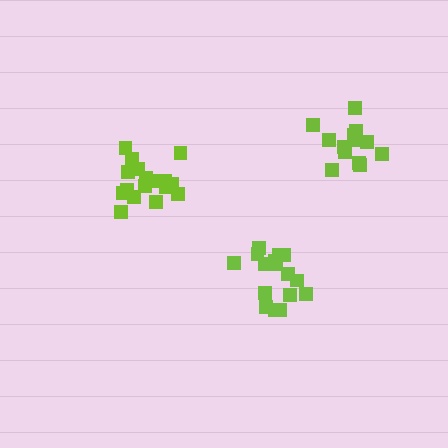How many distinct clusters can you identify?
There are 3 distinct clusters.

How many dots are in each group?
Group 1: 18 dots, Group 2: 16 dots, Group 3: 13 dots (47 total).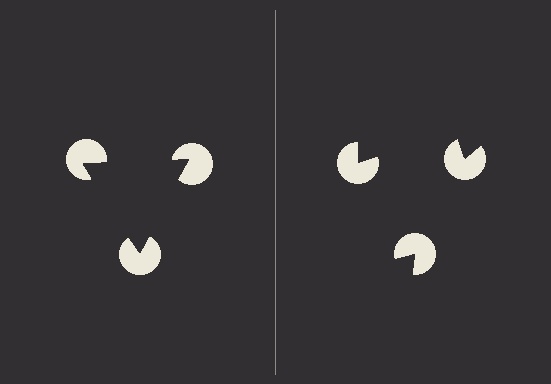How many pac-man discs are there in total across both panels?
6 — 3 on each side.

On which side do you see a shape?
An illusory triangle appears on the left side. On the right side the wedge cuts are rotated, so no coherent shape forms.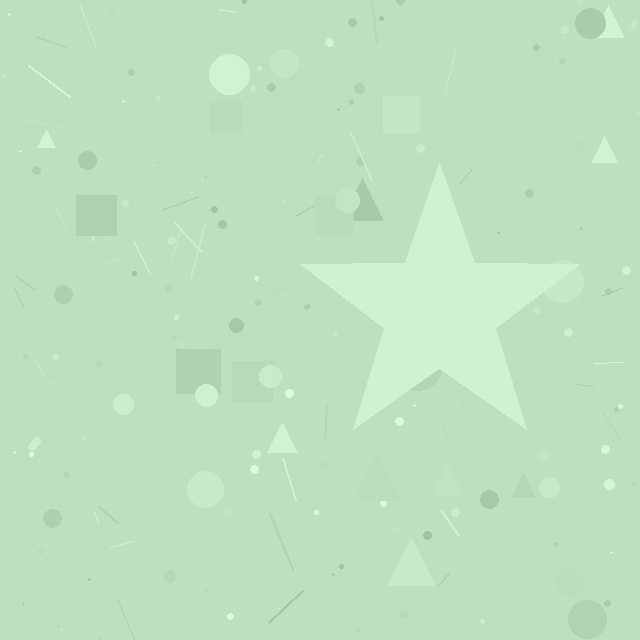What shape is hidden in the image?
A star is hidden in the image.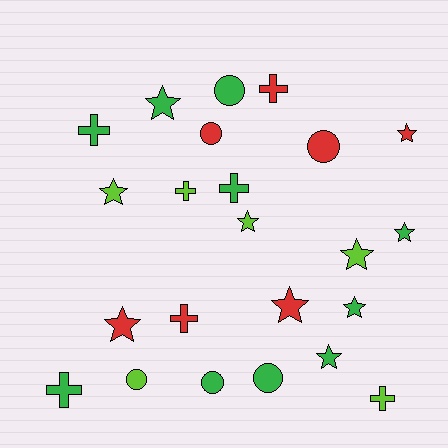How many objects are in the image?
There are 23 objects.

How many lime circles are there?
There is 1 lime circle.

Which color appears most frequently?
Green, with 10 objects.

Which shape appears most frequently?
Star, with 10 objects.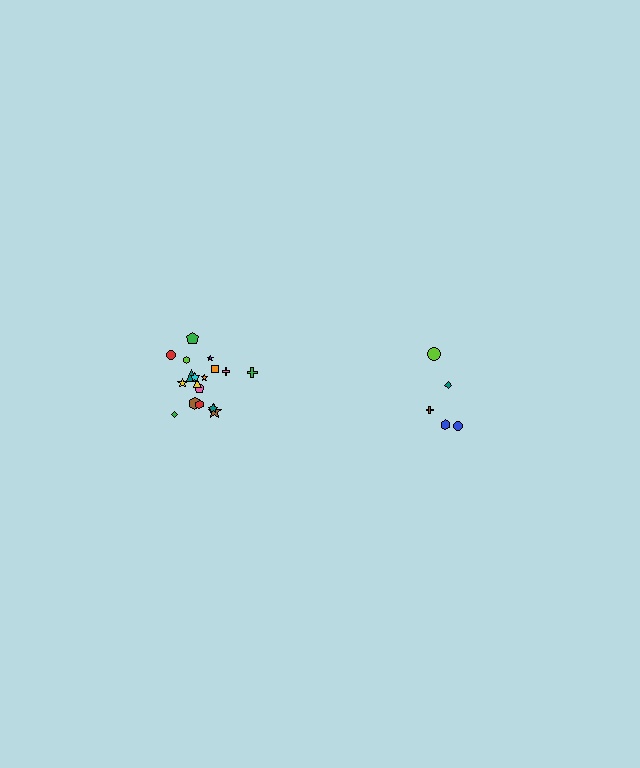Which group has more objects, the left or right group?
The left group.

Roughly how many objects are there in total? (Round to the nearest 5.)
Roughly 25 objects in total.